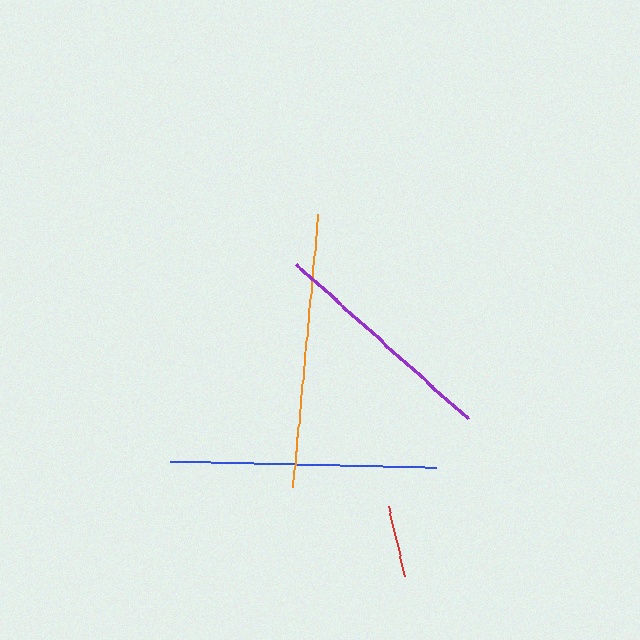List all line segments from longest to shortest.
From longest to shortest: orange, blue, purple, red.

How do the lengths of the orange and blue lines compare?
The orange and blue lines are approximately the same length.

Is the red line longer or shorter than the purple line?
The purple line is longer than the red line.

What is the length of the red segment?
The red segment is approximately 73 pixels long.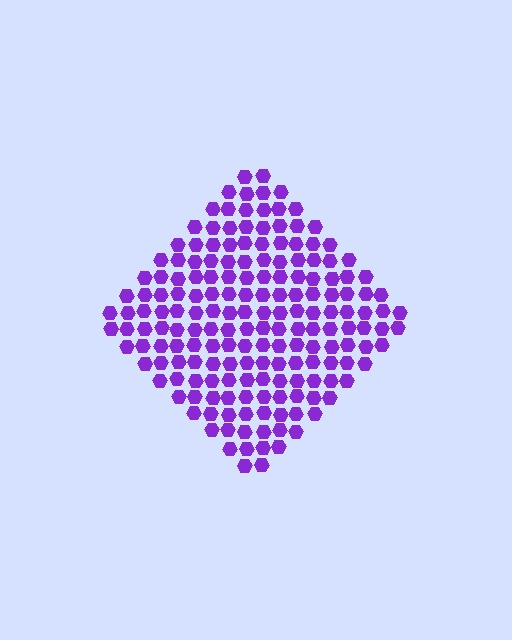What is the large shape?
The large shape is a diamond.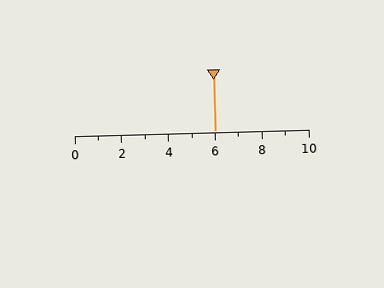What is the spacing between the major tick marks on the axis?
The major ticks are spaced 2 apart.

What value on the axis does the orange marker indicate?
The marker indicates approximately 6.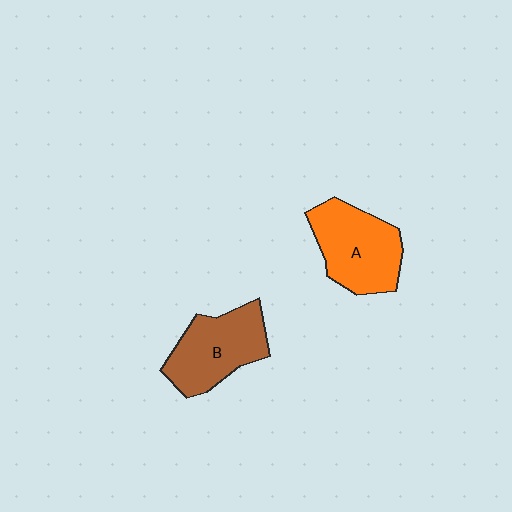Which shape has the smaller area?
Shape B (brown).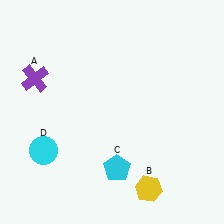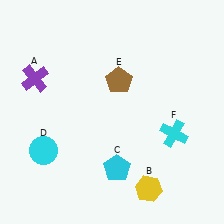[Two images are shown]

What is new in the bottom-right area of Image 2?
A cyan cross (F) was added in the bottom-right area of Image 2.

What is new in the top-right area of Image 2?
A brown pentagon (E) was added in the top-right area of Image 2.